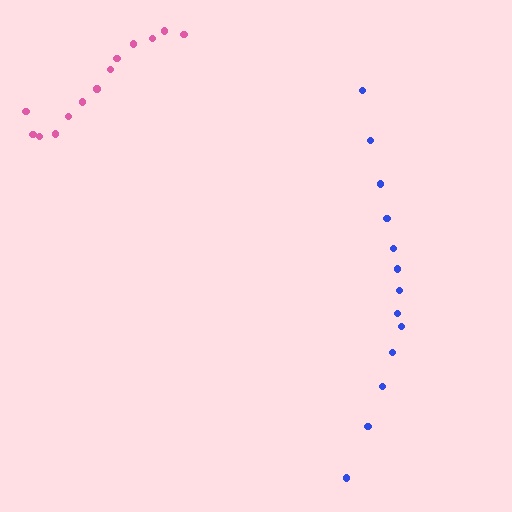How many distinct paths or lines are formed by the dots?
There are 2 distinct paths.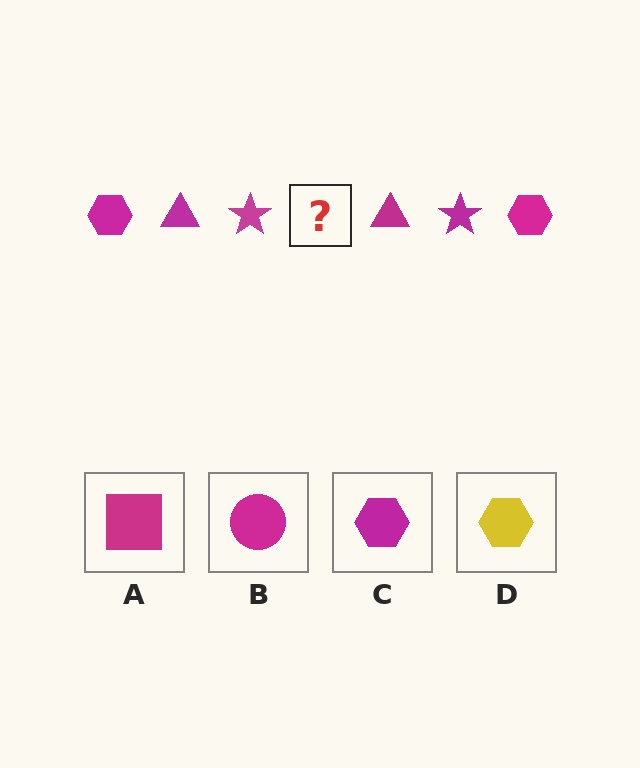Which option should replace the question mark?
Option C.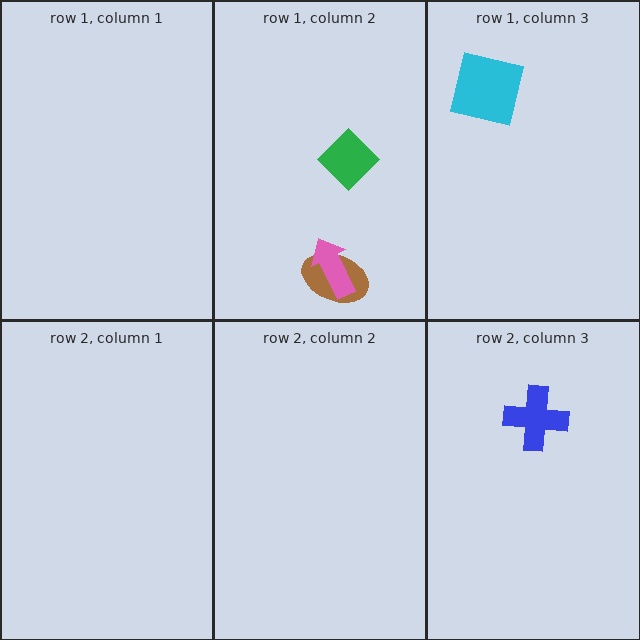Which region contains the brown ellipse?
The row 1, column 2 region.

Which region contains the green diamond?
The row 1, column 2 region.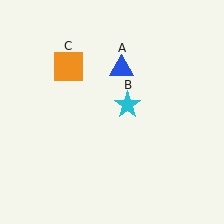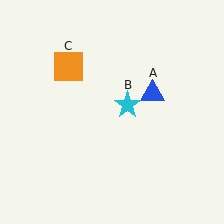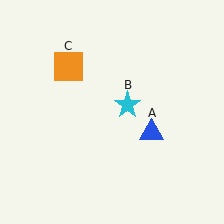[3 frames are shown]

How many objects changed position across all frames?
1 object changed position: blue triangle (object A).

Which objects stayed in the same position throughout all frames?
Cyan star (object B) and orange square (object C) remained stationary.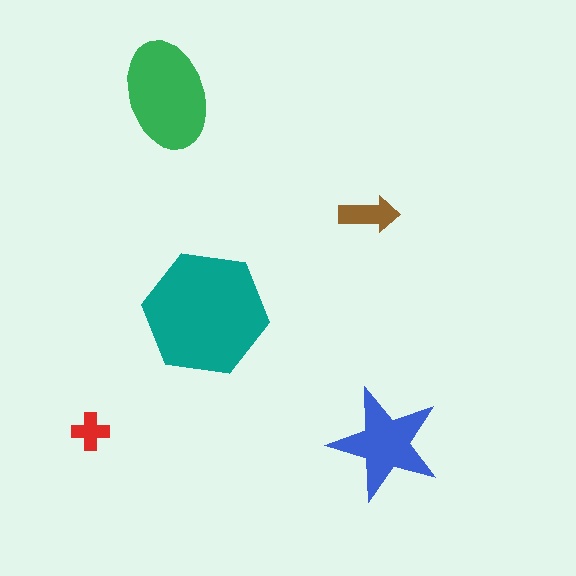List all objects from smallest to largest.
The red cross, the brown arrow, the blue star, the green ellipse, the teal hexagon.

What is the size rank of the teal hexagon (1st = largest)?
1st.